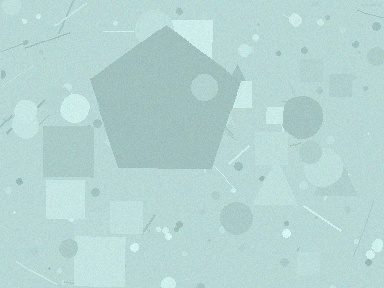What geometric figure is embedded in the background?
A pentagon is embedded in the background.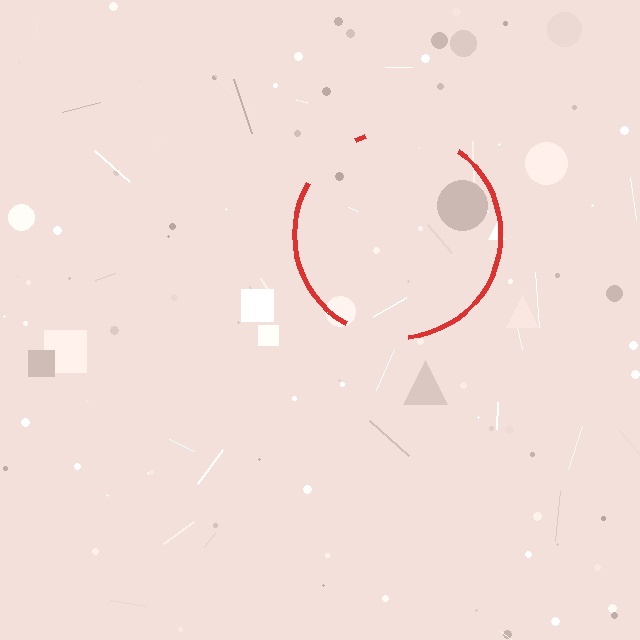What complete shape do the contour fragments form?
The contour fragments form a circle.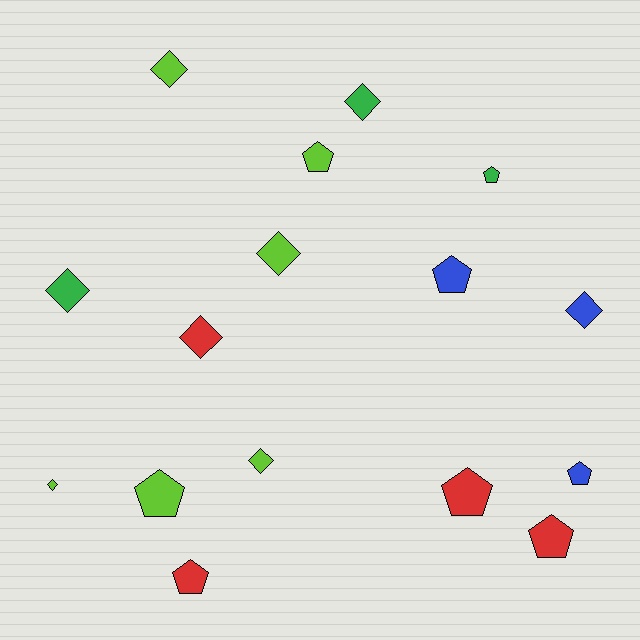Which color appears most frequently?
Lime, with 6 objects.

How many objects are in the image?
There are 16 objects.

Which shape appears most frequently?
Diamond, with 8 objects.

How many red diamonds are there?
There is 1 red diamond.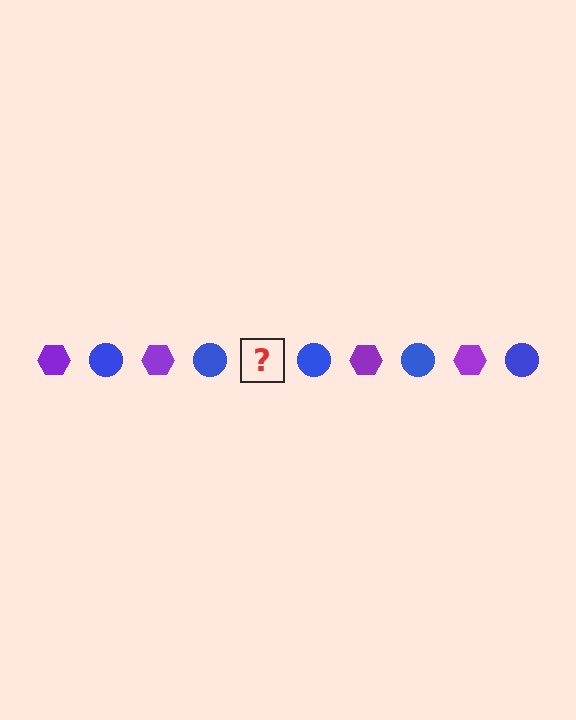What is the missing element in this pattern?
The missing element is a purple hexagon.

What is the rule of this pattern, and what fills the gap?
The rule is that the pattern alternates between purple hexagon and blue circle. The gap should be filled with a purple hexagon.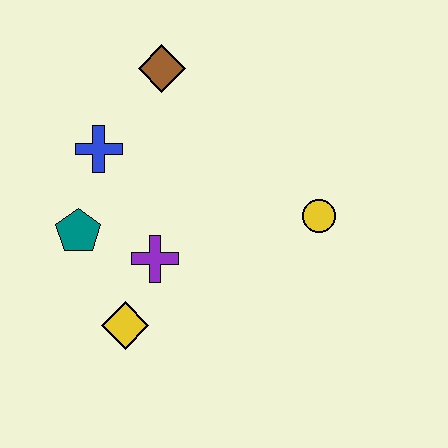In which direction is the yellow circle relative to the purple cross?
The yellow circle is to the right of the purple cross.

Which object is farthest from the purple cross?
The brown diamond is farthest from the purple cross.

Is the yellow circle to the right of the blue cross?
Yes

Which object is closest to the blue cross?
The teal pentagon is closest to the blue cross.